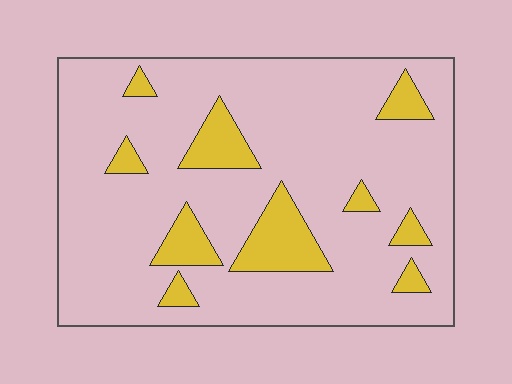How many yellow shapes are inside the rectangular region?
10.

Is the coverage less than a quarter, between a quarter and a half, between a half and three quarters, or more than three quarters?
Less than a quarter.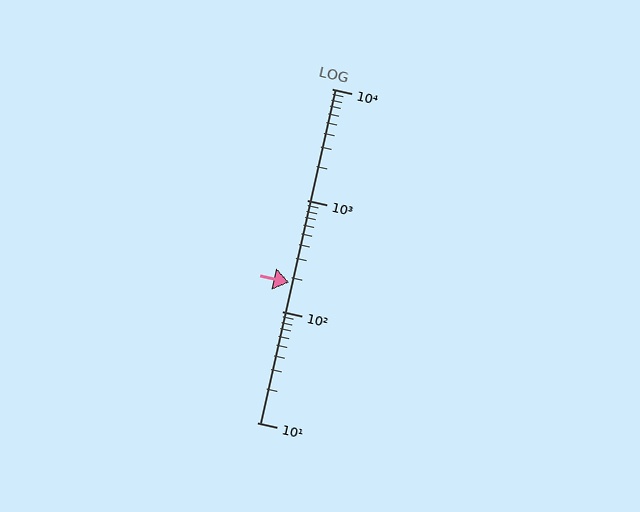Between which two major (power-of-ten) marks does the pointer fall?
The pointer is between 100 and 1000.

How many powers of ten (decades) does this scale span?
The scale spans 3 decades, from 10 to 10000.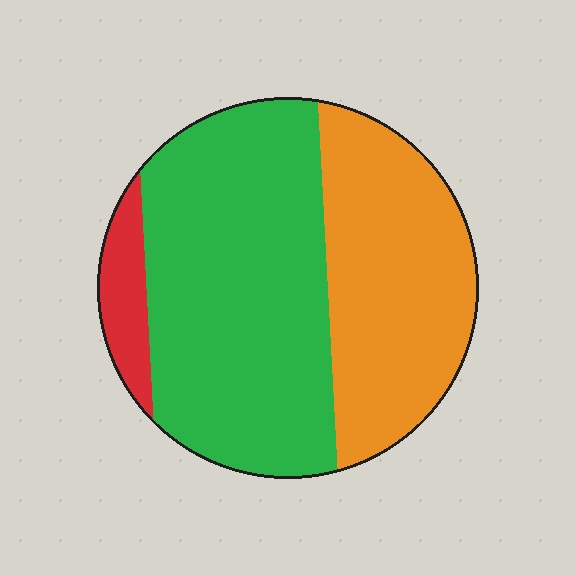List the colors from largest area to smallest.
From largest to smallest: green, orange, red.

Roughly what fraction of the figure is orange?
Orange takes up between a third and a half of the figure.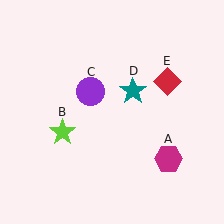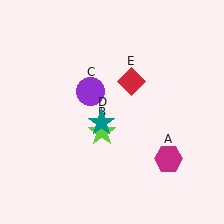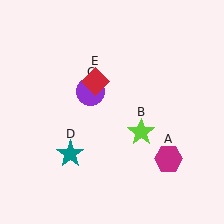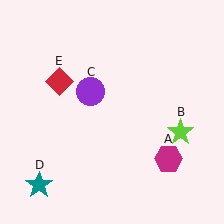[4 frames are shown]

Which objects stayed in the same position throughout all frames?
Magenta hexagon (object A) and purple circle (object C) remained stationary.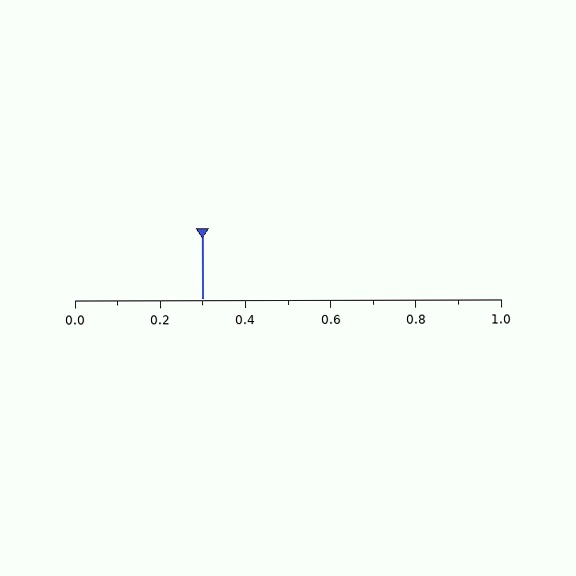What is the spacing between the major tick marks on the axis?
The major ticks are spaced 0.2 apart.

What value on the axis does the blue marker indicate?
The marker indicates approximately 0.3.